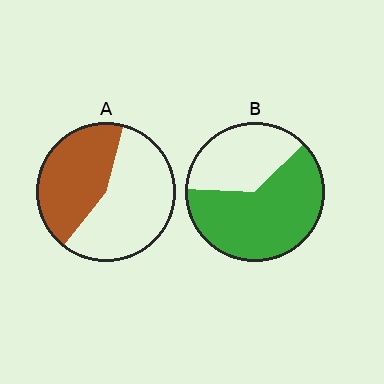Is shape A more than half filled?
No.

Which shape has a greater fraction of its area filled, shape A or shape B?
Shape B.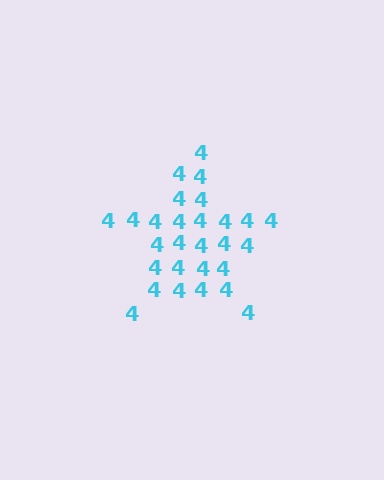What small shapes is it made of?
It is made of small digit 4's.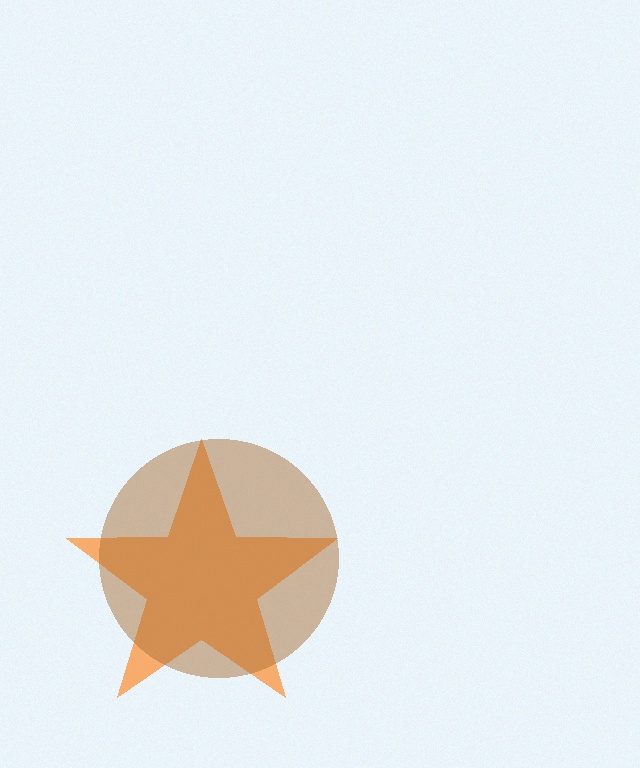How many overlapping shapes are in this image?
There are 2 overlapping shapes in the image.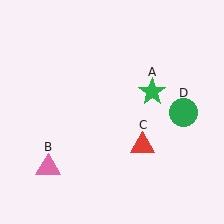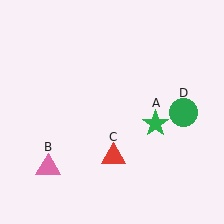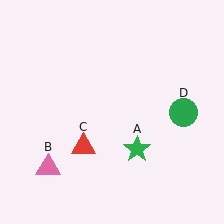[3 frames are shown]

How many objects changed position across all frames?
2 objects changed position: green star (object A), red triangle (object C).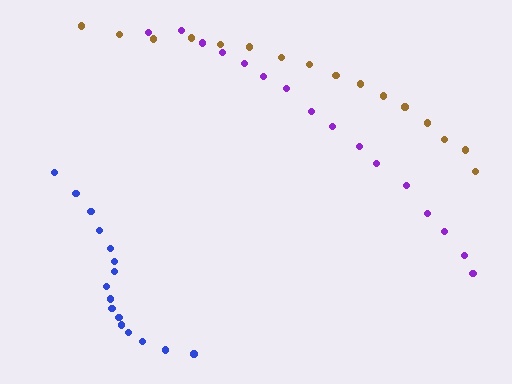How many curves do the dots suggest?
There are 3 distinct paths.